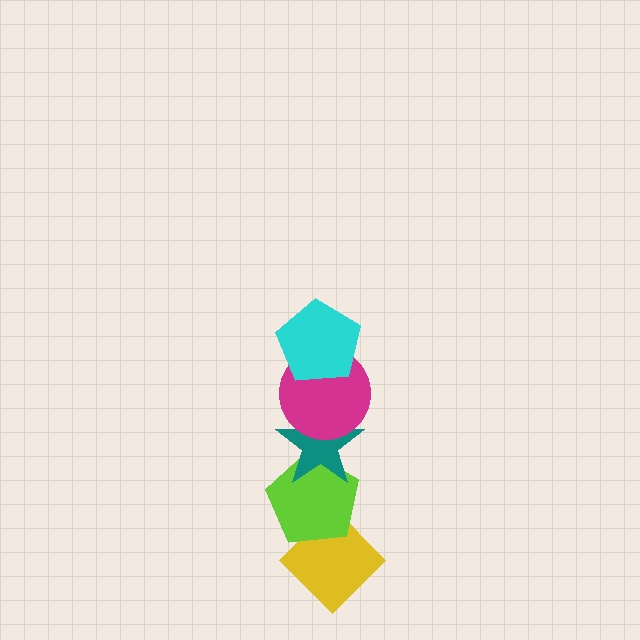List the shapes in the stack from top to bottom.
From top to bottom: the cyan pentagon, the magenta circle, the teal star, the lime pentagon, the yellow diamond.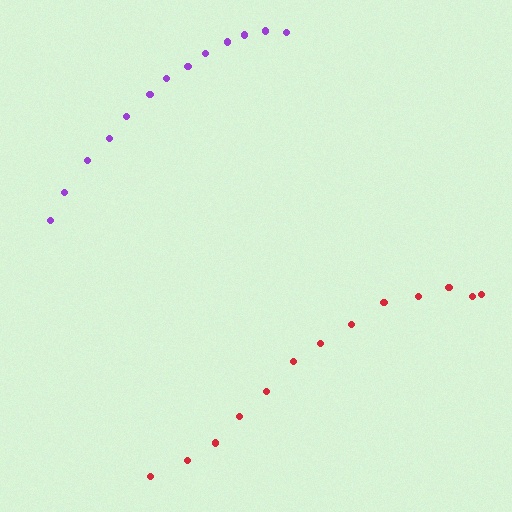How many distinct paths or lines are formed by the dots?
There are 2 distinct paths.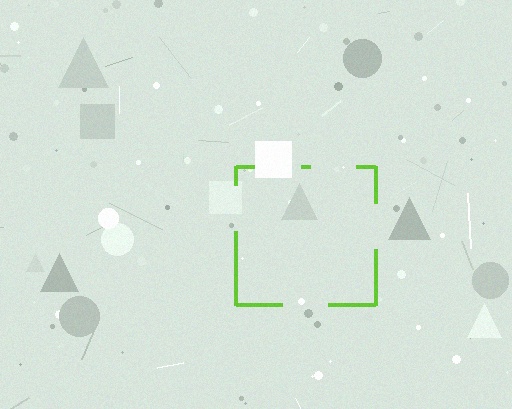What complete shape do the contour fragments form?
The contour fragments form a square.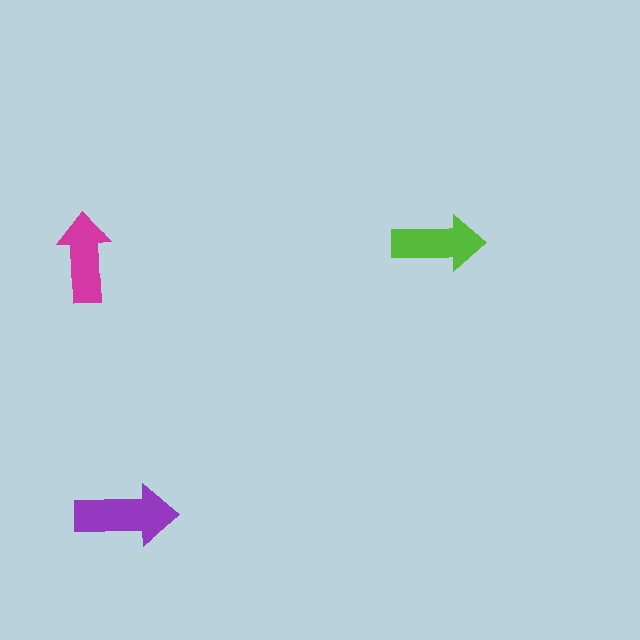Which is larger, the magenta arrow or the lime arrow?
The lime one.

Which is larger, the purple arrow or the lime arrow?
The purple one.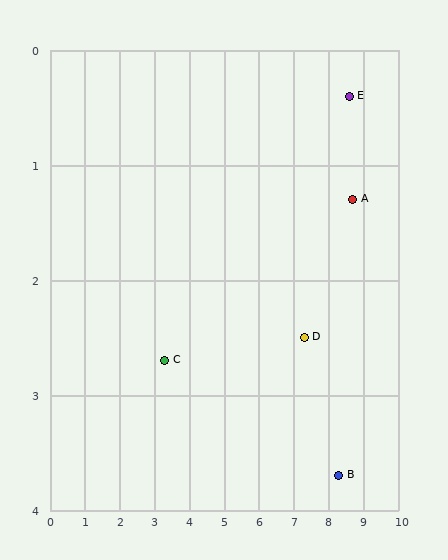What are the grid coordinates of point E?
Point E is at approximately (8.6, 0.4).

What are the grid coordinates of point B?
Point B is at approximately (8.3, 3.7).